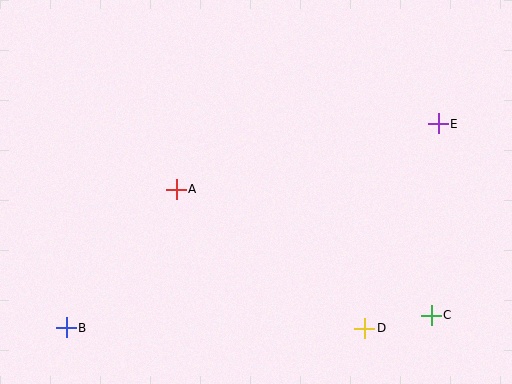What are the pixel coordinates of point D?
Point D is at (365, 328).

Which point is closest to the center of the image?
Point A at (176, 189) is closest to the center.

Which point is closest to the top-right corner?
Point E is closest to the top-right corner.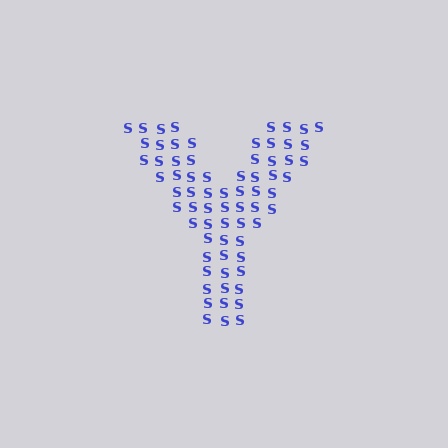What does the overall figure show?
The overall figure shows the letter Y.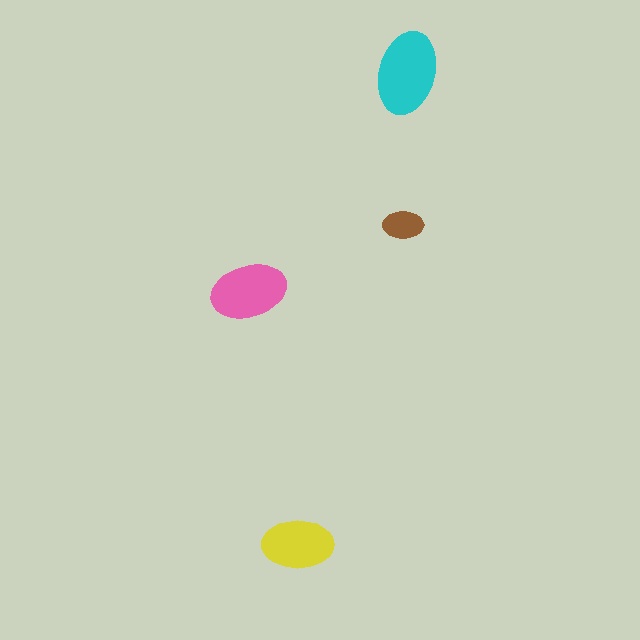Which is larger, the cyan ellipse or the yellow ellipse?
The cyan one.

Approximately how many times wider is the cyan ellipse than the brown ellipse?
About 2 times wider.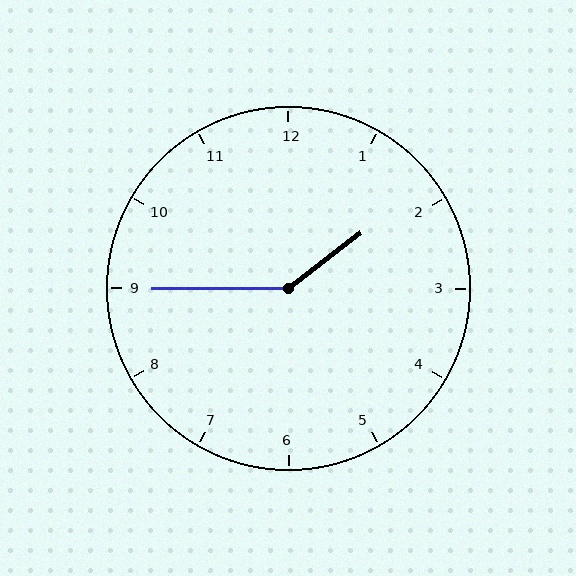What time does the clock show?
1:45.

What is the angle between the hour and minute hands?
Approximately 142 degrees.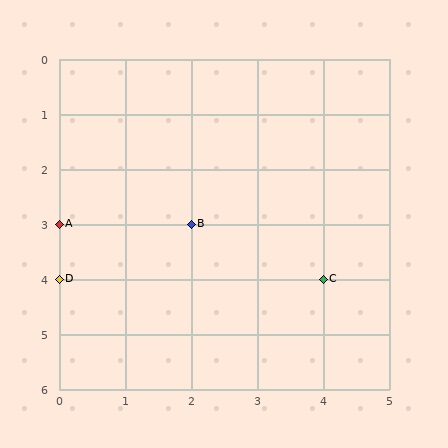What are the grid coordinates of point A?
Point A is at grid coordinates (0, 3).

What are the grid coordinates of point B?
Point B is at grid coordinates (2, 3).